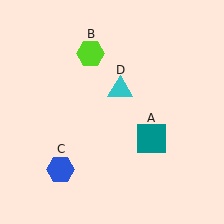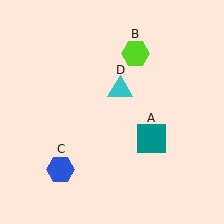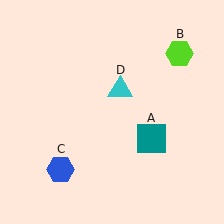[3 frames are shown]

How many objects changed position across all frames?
1 object changed position: lime hexagon (object B).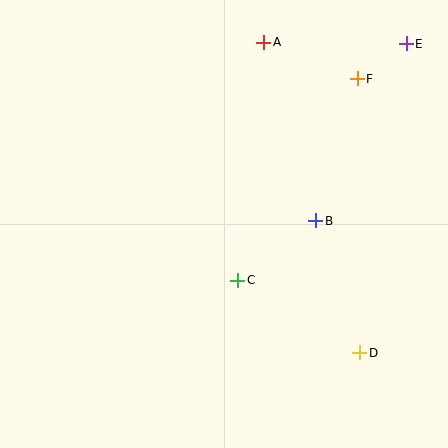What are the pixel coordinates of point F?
Point F is at (357, 79).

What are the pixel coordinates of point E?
Point E is at (406, 44).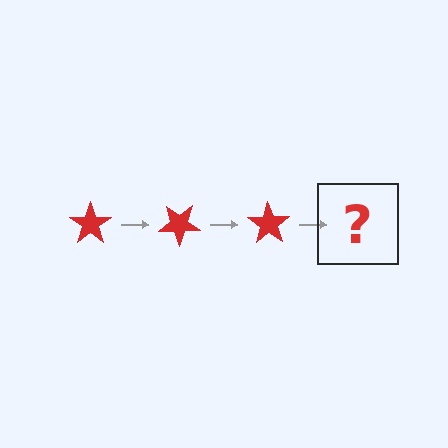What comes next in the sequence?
The next element should be a red star rotated 105 degrees.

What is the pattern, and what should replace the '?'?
The pattern is that the star rotates 35 degrees each step. The '?' should be a red star rotated 105 degrees.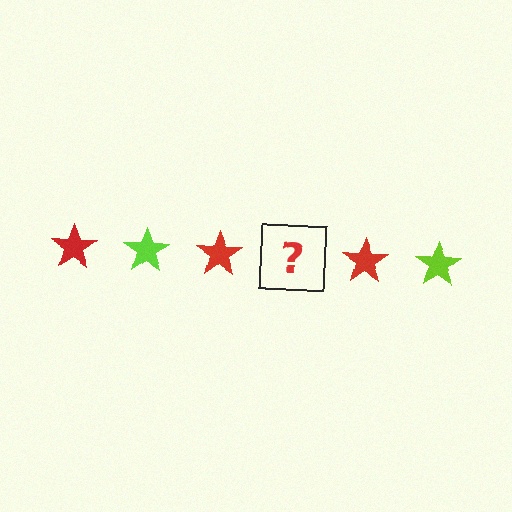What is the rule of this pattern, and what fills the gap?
The rule is that the pattern cycles through red, lime stars. The gap should be filled with a lime star.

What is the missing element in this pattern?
The missing element is a lime star.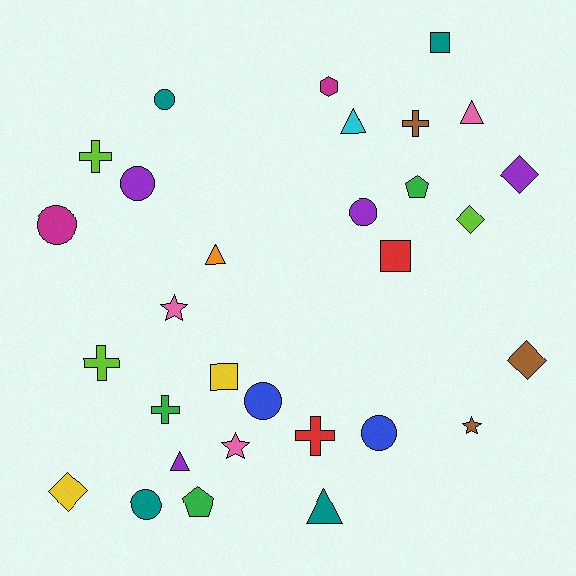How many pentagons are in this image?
There are 2 pentagons.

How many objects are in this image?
There are 30 objects.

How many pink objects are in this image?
There are 3 pink objects.